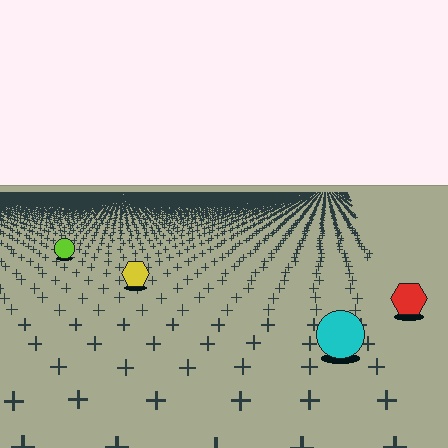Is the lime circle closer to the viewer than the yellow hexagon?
No. The yellow hexagon is closer — you can tell from the texture gradient: the ground texture is coarser near it.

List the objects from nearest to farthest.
From nearest to farthest: the cyan circle, the red hexagon, the yellow hexagon, the lime circle.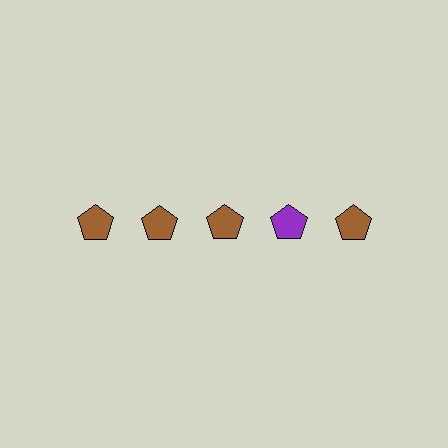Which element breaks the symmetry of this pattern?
The purple pentagon in the top row, second from right column breaks the symmetry. All other shapes are brown pentagons.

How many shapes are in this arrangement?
There are 5 shapes arranged in a grid pattern.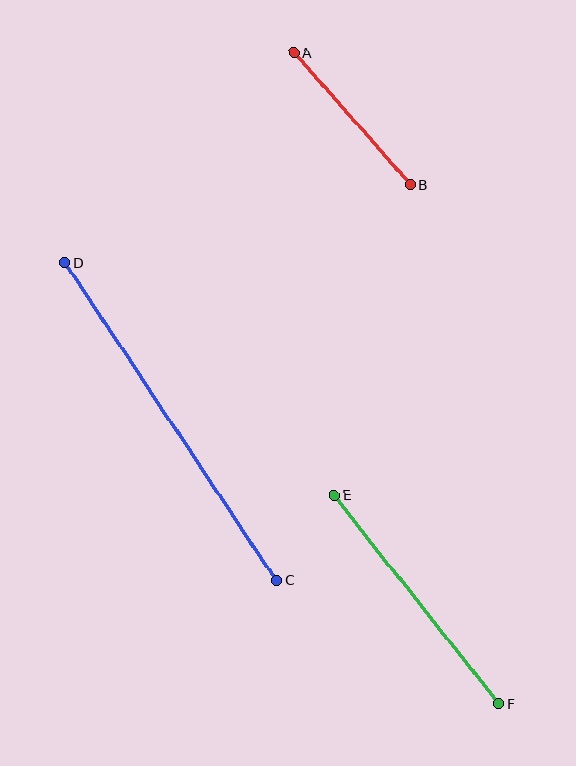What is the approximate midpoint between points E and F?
The midpoint is at approximately (417, 600) pixels.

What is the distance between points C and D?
The distance is approximately 382 pixels.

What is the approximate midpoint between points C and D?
The midpoint is at approximately (171, 421) pixels.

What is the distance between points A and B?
The distance is approximately 177 pixels.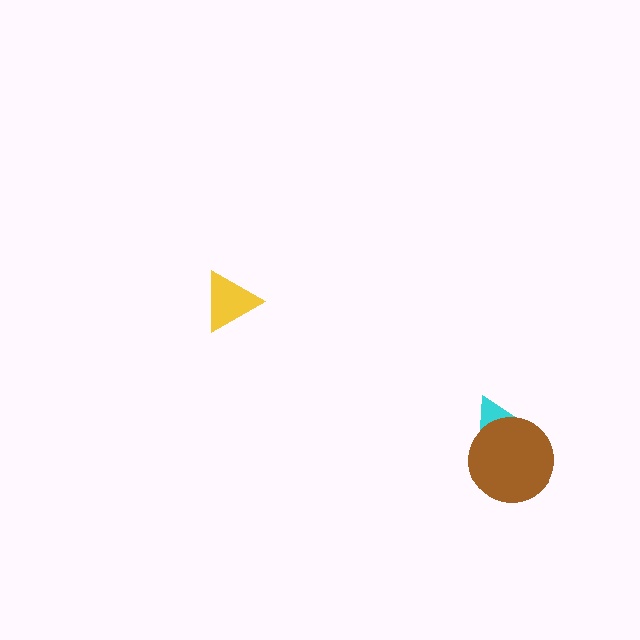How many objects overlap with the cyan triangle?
1 object overlaps with the cyan triangle.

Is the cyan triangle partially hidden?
Yes, it is partially covered by another shape.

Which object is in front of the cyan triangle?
The brown circle is in front of the cyan triangle.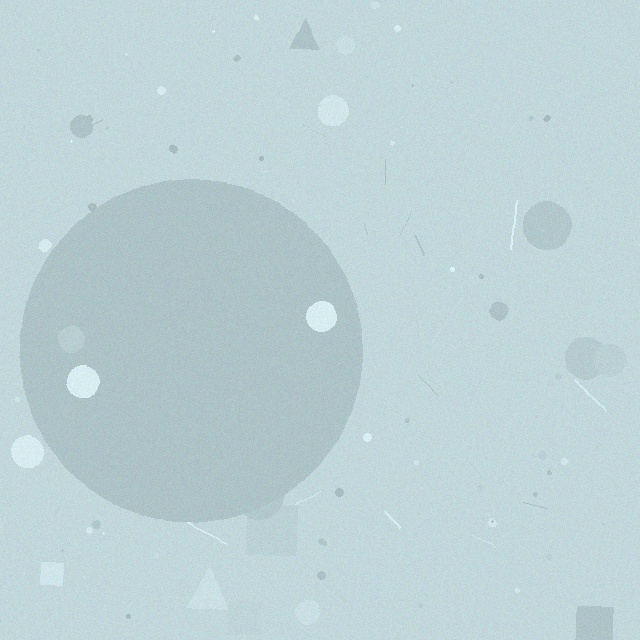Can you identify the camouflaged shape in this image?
The camouflaged shape is a circle.